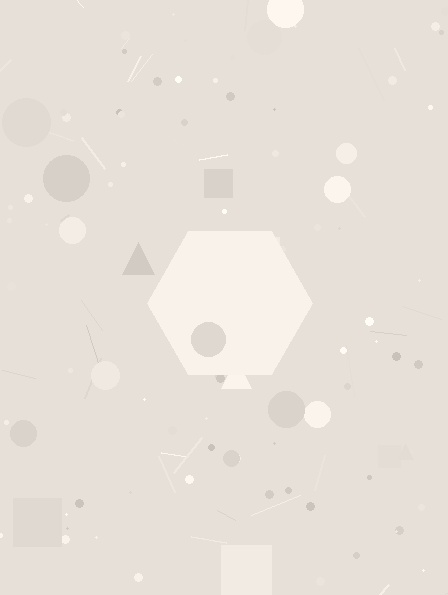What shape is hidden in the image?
A hexagon is hidden in the image.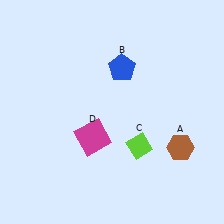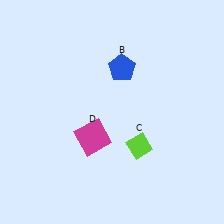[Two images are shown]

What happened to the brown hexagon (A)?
The brown hexagon (A) was removed in Image 2. It was in the bottom-right area of Image 1.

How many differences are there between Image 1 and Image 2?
There is 1 difference between the two images.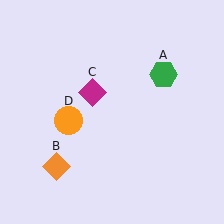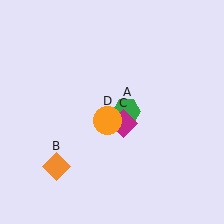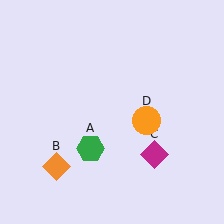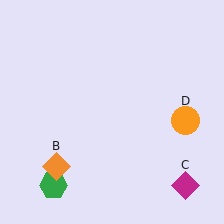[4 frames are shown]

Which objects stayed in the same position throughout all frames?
Orange diamond (object B) remained stationary.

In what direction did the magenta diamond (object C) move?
The magenta diamond (object C) moved down and to the right.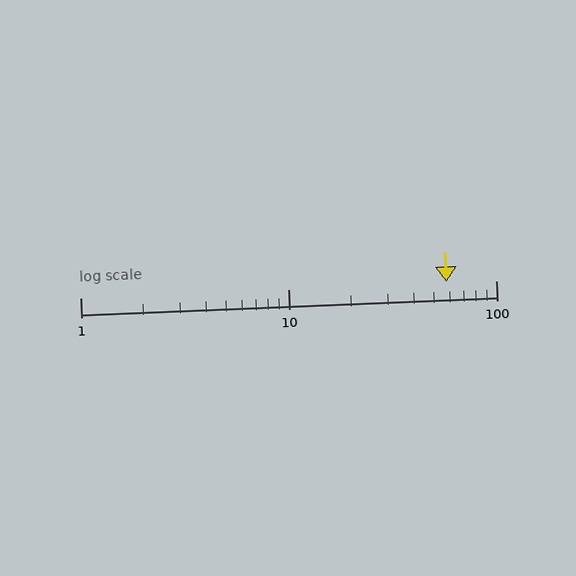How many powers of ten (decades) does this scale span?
The scale spans 2 decades, from 1 to 100.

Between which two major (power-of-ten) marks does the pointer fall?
The pointer is between 10 and 100.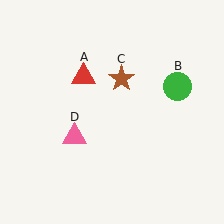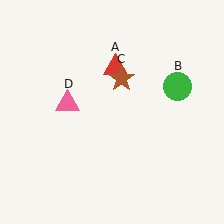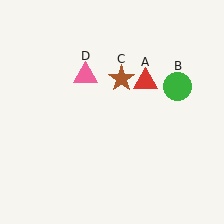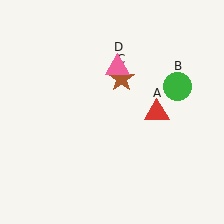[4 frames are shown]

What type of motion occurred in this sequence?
The red triangle (object A), pink triangle (object D) rotated clockwise around the center of the scene.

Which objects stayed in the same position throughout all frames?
Green circle (object B) and brown star (object C) remained stationary.